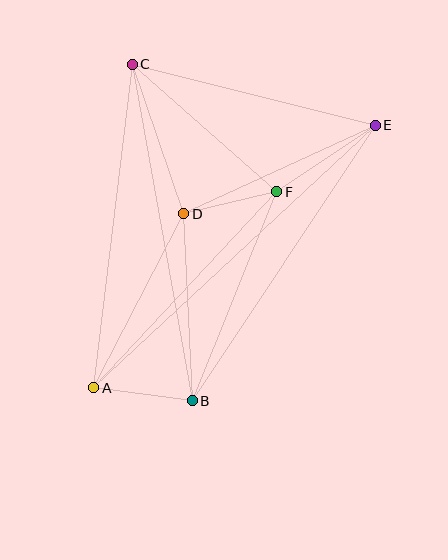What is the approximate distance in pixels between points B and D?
The distance between B and D is approximately 187 pixels.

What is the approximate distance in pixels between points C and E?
The distance between C and E is approximately 251 pixels.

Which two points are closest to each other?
Points D and F are closest to each other.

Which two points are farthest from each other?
Points A and E are farthest from each other.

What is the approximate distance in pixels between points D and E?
The distance between D and E is approximately 211 pixels.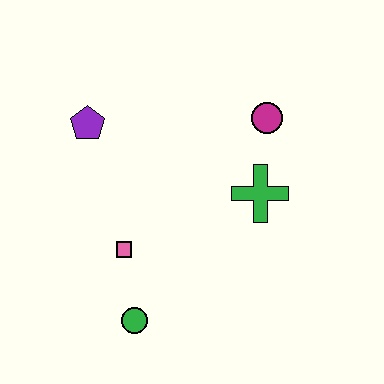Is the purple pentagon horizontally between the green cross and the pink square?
No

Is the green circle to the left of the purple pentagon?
No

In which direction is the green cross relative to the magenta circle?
The green cross is below the magenta circle.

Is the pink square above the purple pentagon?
No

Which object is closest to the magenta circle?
The green cross is closest to the magenta circle.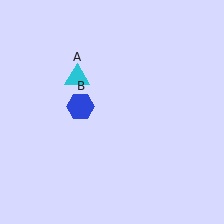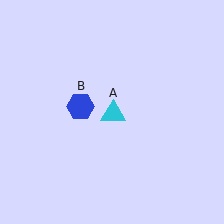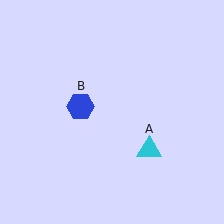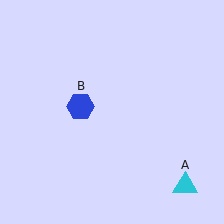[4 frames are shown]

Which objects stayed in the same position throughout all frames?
Blue hexagon (object B) remained stationary.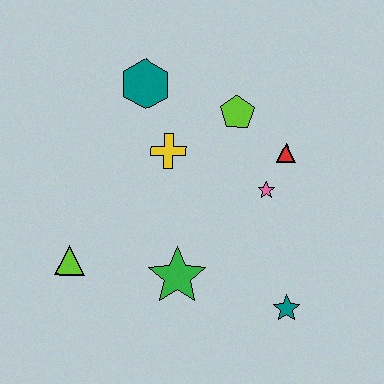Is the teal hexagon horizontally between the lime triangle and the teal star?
Yes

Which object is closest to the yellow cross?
The teal hexagon is closest to the yellow cross.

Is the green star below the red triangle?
Yes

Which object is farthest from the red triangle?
The lime triangle is farthest from the red triangle.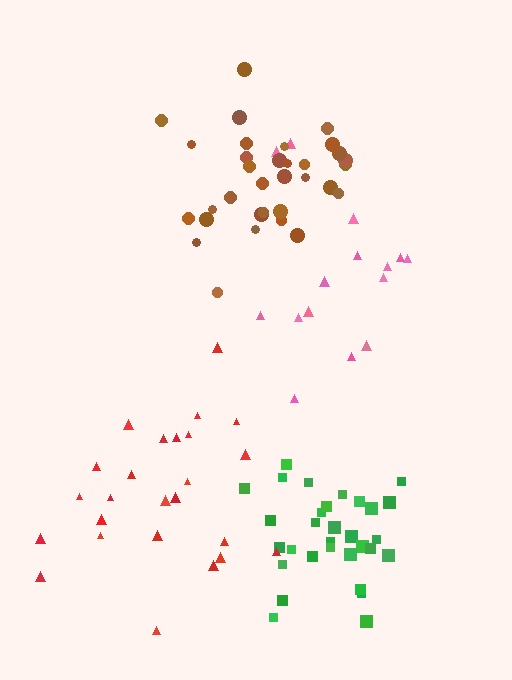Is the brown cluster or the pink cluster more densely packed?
Brown.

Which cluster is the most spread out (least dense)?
Pink.